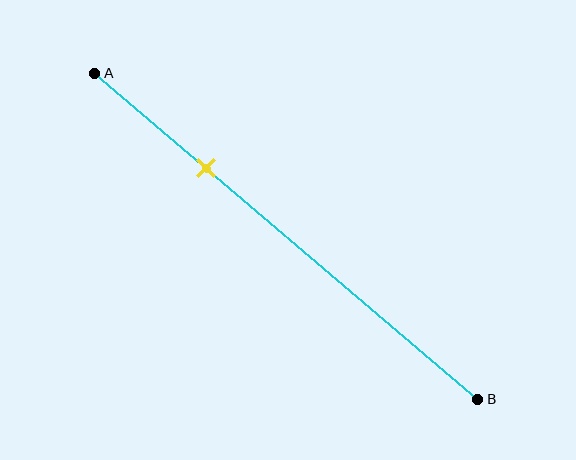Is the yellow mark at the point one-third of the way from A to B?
No, the mark is at about 30% from A, not at the 33% one-third point.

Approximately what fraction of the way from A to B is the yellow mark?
The yellow mark is approximately 30% of the way from A to B.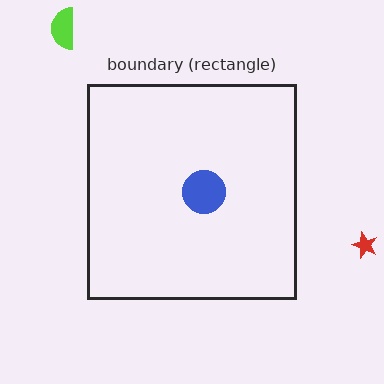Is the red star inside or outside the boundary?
Outside.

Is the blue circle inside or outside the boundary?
Inside.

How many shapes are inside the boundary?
1 inside, 2 outside.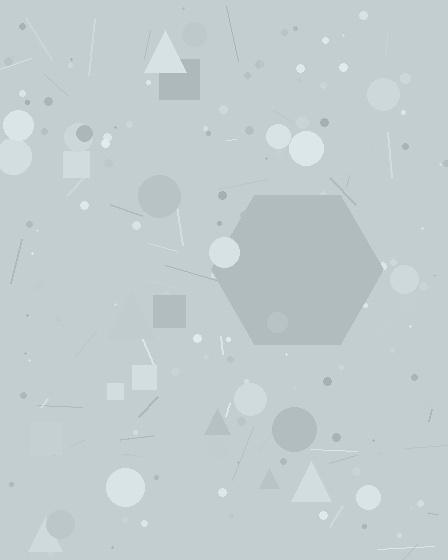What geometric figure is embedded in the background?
A hexagon is embedded in the background.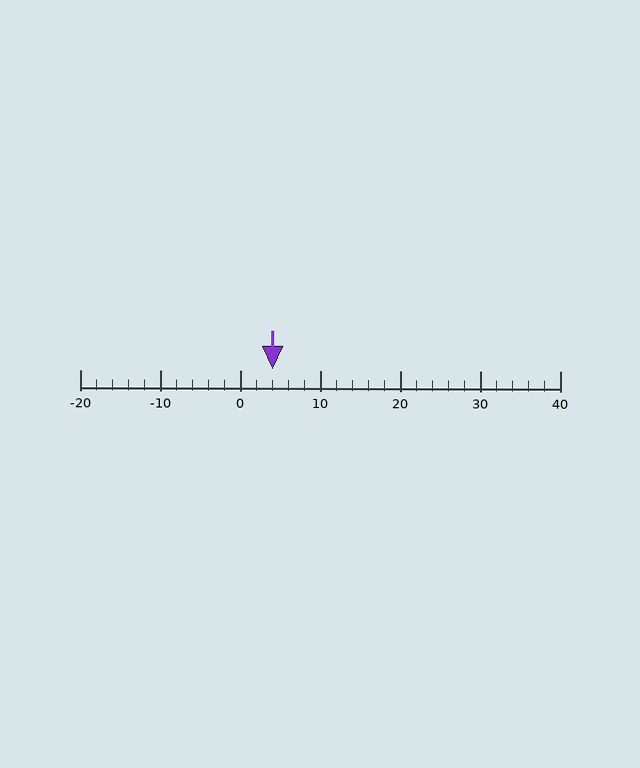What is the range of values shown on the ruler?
The ruler shows values from -20 to 40.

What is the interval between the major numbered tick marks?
The major tick marks are spaced 10 units apart.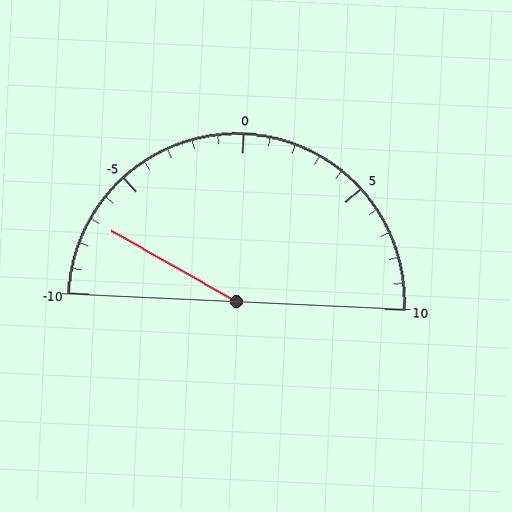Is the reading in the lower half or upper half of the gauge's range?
The reading is in the lower half of the range (-10 to 10).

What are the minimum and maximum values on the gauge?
The gauge ranges from -10 to 10.